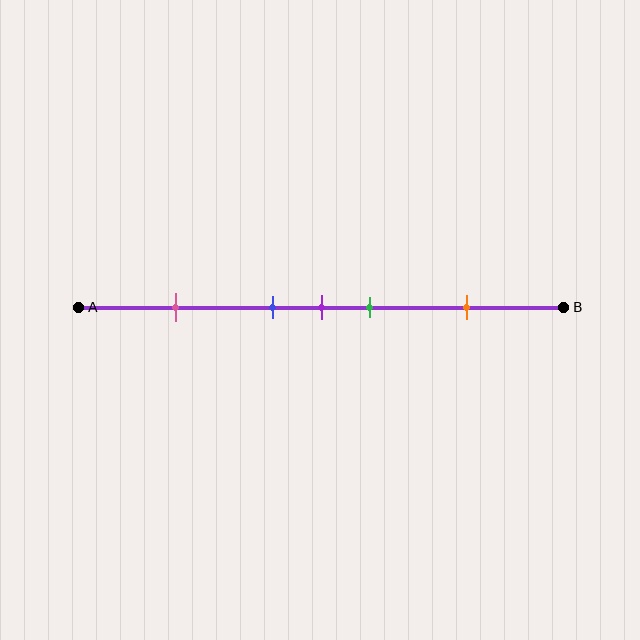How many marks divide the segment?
There are 5 marks dividing the segment.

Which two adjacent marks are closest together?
The blue and purple marks are the closest adjacent pair.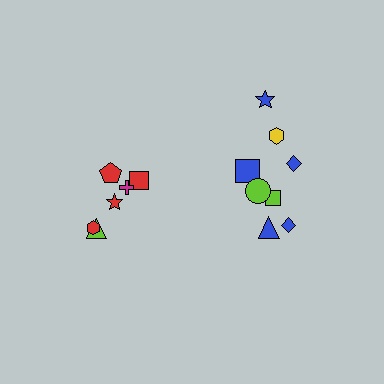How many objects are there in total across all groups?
There are 14 objects.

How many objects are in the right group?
There are 8 objects.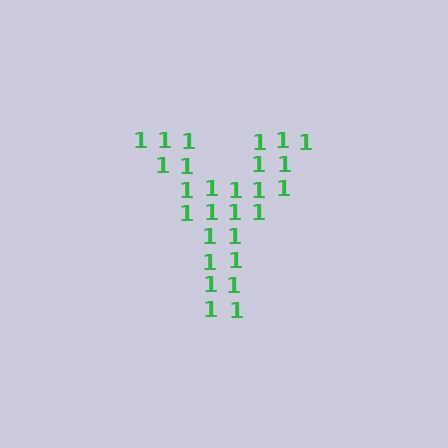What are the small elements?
The small elements are digit 1's.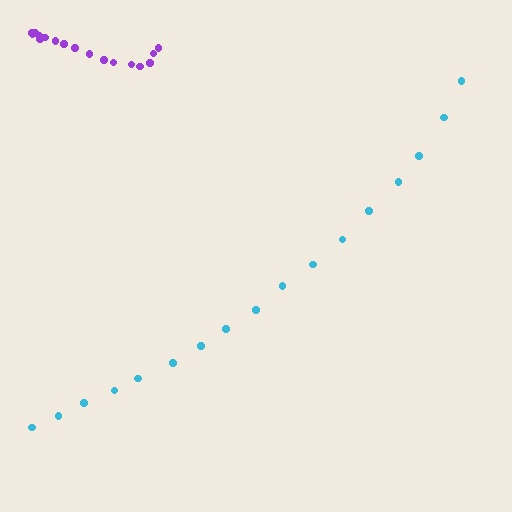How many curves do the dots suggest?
There are 2 distinct paths.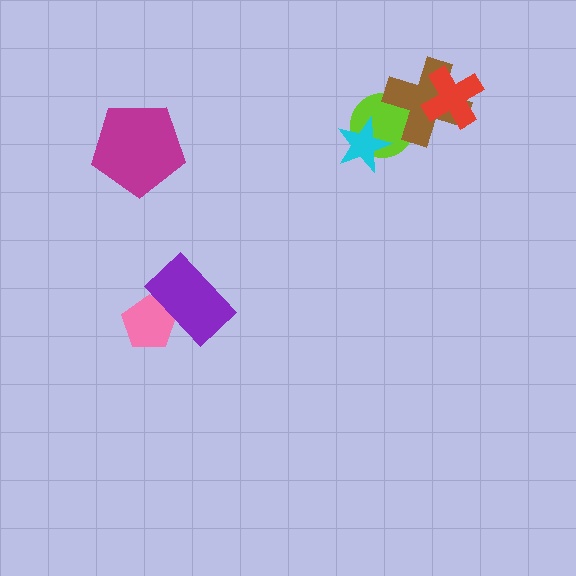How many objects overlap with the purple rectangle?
1 object overlaps with the purple rectangle.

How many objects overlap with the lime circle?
2 objects overlap with the lime circle.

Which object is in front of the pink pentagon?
The purple rectangle is in front of the pink pentagon.